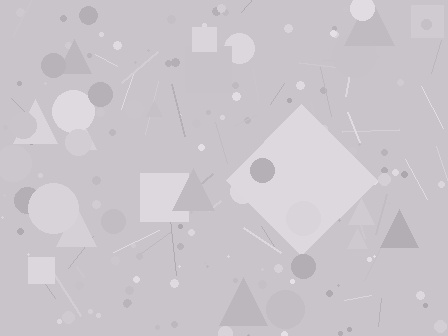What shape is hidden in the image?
A diamond is hidden in the image.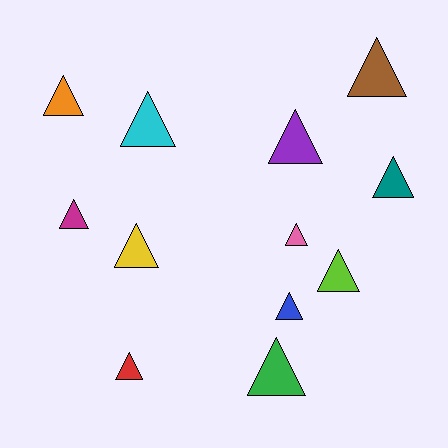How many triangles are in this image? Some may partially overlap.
There are 12 triangles.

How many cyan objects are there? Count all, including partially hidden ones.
There is 1 cyan object.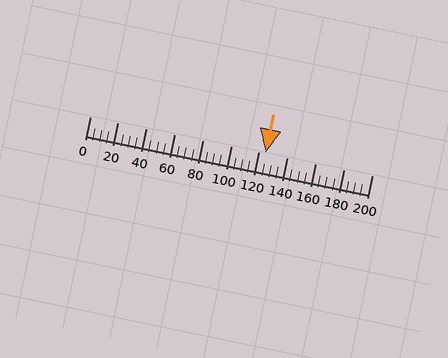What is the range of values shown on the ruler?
The ruler shows values from 0 to 200.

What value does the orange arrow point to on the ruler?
The orange arrow points to approximately 125.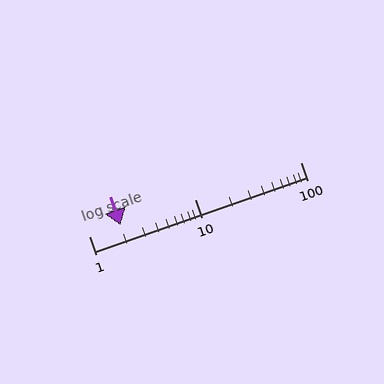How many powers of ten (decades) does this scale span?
The scale spans 2 decades, from 1 to 100.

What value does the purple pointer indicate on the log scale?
The pointer indicates approximately 2.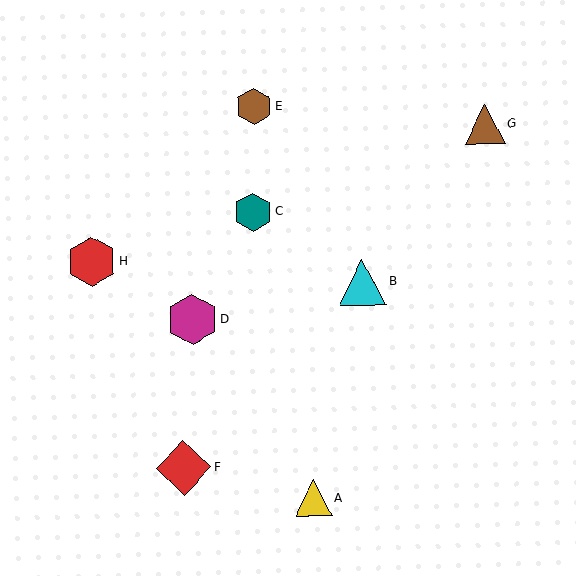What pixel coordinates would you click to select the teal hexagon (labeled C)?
Click at (253, 212) to select the teal hexagon C.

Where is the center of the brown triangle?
The center of the brown triangle is at (485, 124).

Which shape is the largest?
The red diamond (labeled F) is the largest.